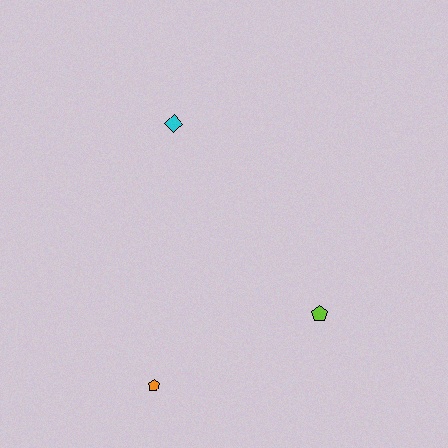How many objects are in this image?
There are 3 objects.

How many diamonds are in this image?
There is 1 diamond.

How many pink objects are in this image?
There are no pink objects.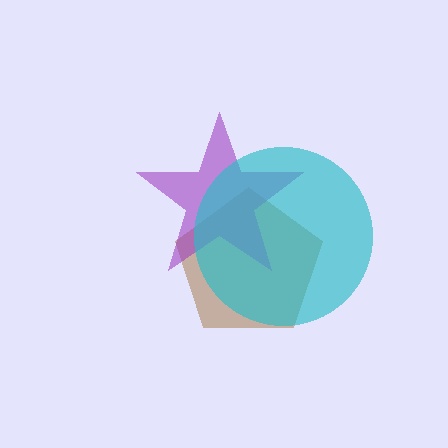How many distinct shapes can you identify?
There are 3 distinct shapes: a brown pentagon, a purple star, a cyan circle.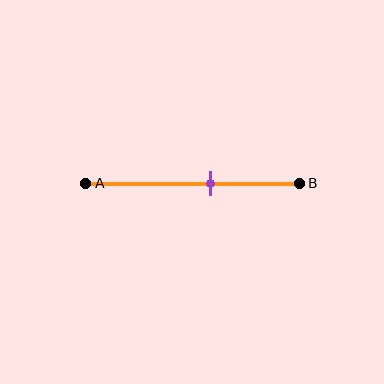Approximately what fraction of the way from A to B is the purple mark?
The purple mark is approximately 60% of the way from A to B.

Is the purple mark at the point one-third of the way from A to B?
No, the mark is at about 60% from A, not at the 33% one-third point.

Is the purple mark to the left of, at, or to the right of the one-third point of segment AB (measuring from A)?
The purple mark is to the right of the one-third point of segment AB.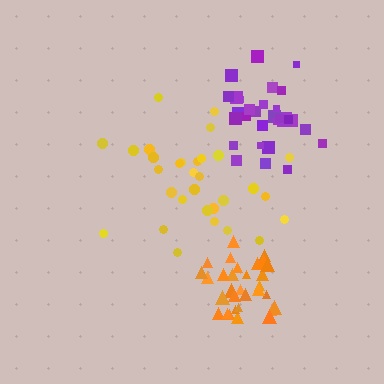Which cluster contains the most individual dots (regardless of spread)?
Orange (32).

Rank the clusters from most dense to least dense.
orange, purple, yellow.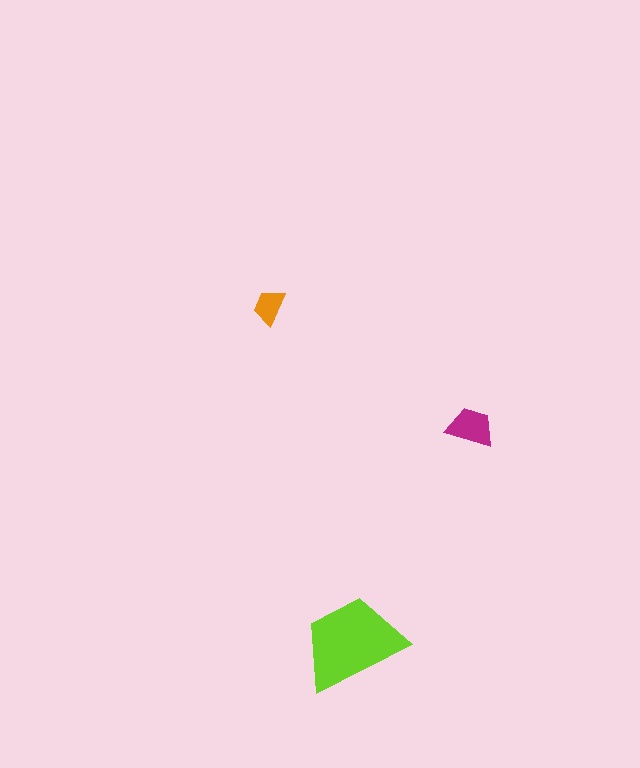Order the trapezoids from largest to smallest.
the lime one, the magenta one, the orange one.